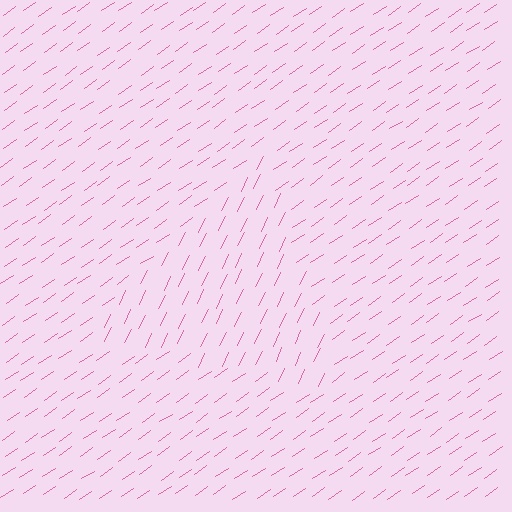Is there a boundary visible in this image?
Yes, there is a texture boundary formed by a change in line orientation.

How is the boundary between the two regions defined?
The boundary is defined purely by a change in line orientation (approximately 30 degrees difference). All lines are the same color and thickness.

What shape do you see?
I see a triangle.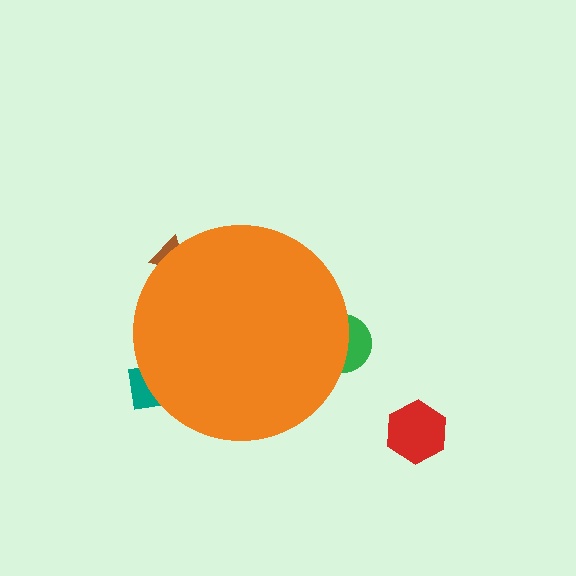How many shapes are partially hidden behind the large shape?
3 shapes are partially hidden.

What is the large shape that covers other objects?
An orange circle.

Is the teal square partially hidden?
Yes, the teal square is partially hidden behind the orange circle.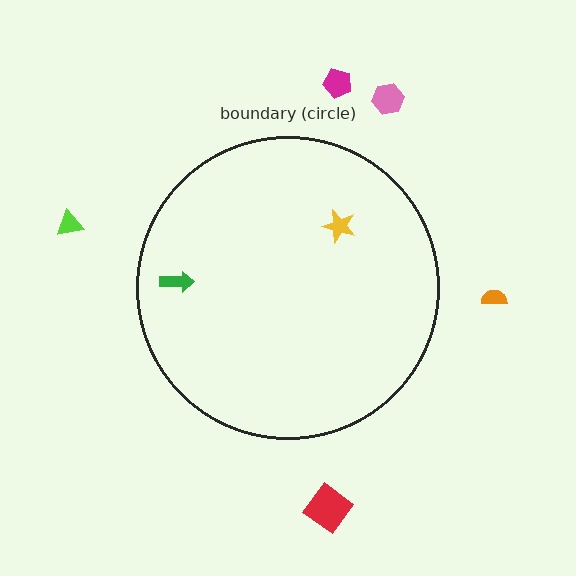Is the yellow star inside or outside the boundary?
Inside.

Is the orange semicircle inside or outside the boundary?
Outside.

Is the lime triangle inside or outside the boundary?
Outside.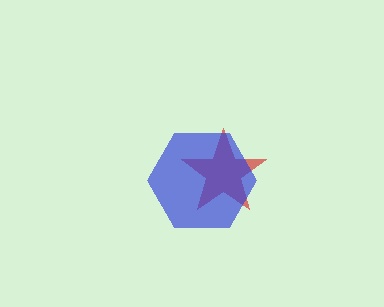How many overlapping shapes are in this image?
There are 2 overlapping shapes in the image.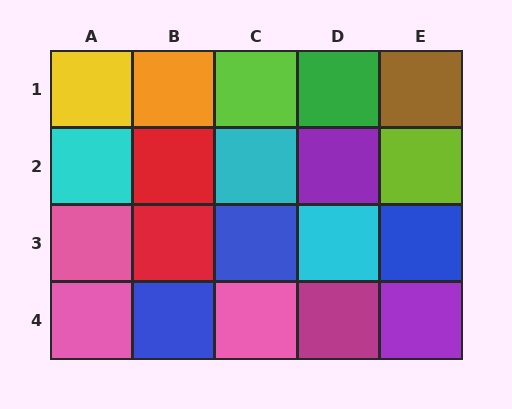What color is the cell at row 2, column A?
Cyan.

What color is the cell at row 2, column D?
Purple.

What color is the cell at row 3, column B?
Red.